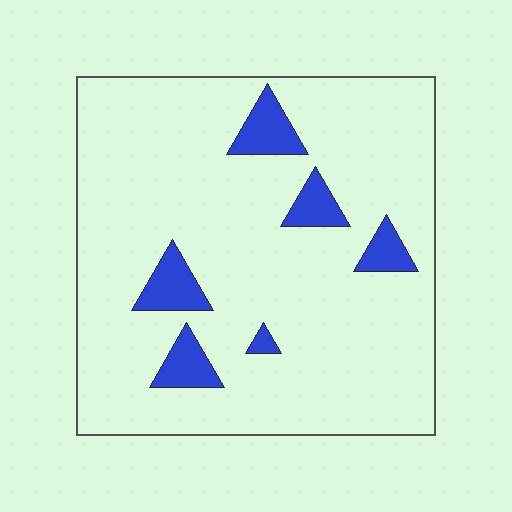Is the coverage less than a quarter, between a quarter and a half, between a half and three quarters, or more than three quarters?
Less than a quarter.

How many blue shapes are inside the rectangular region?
6.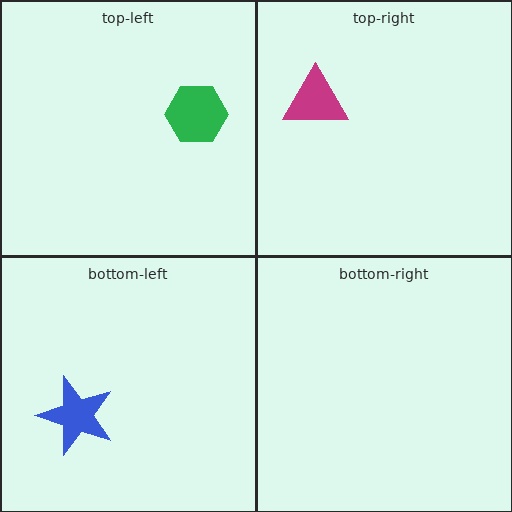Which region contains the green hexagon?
The top-left region.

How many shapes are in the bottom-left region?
1.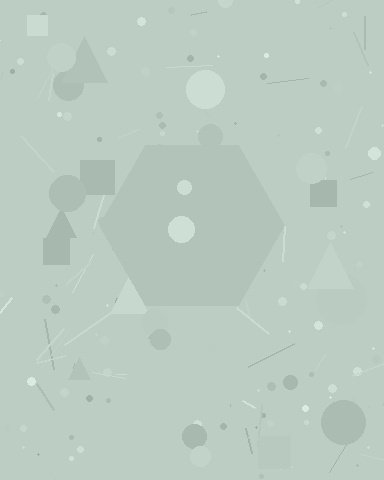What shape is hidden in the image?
A hexagon is hidden in the image.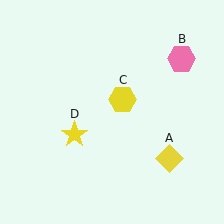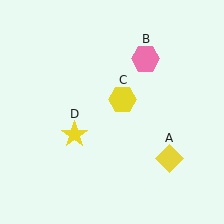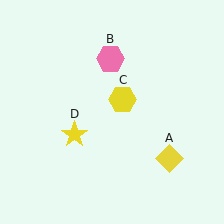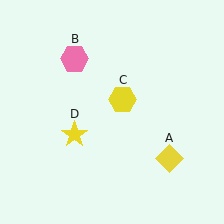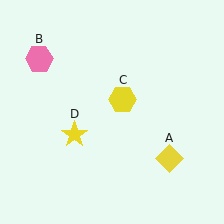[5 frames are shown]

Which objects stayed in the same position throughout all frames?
Yellow diamond (object A) and yellow hexagon (object C) and yellow star (object D) remained stationary.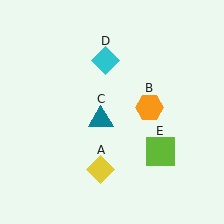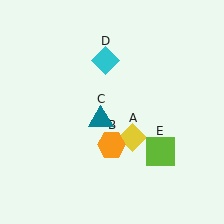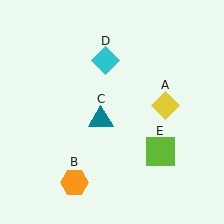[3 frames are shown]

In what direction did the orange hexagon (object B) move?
The orange hexagon (object B) moved down and to the left.